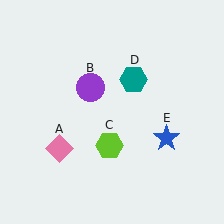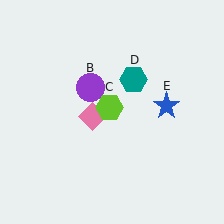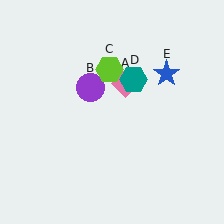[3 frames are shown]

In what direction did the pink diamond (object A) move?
The pink diamond (object A) moved up and to the right.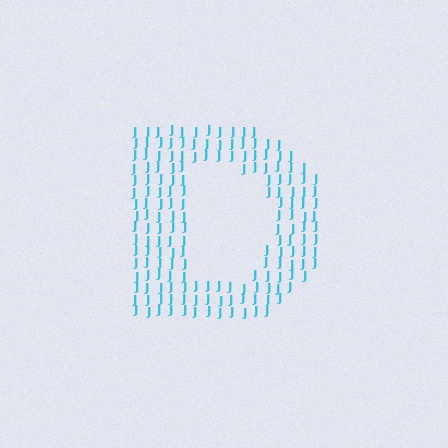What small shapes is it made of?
It is made of small letter J's.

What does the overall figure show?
The overall figure shows the letter D.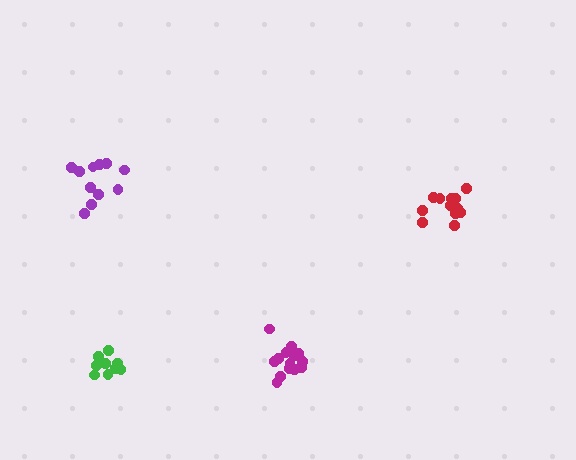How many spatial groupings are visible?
There are 4 spatial groupings.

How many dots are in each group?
Group 1: 12 dots, Group 2: 10 dots, Group 3: 15 dots, Group 4: 11 dots (48 total).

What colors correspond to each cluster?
The clusters are colored: red, green, magenta, purple.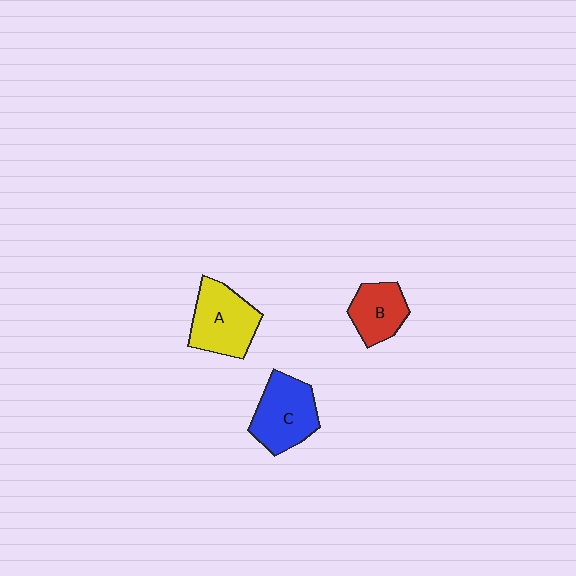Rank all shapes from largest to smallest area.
From largest to smallest: A (yellow), C (blue), B (red).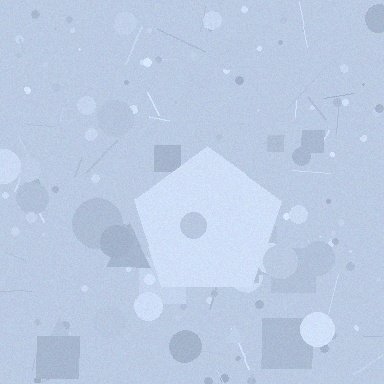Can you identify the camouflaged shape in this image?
The camouflaged shape is a pentagon.